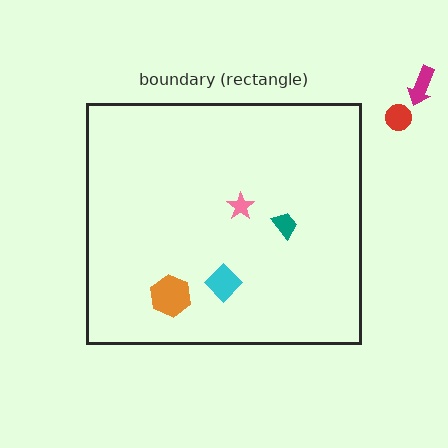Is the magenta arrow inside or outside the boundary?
Outside.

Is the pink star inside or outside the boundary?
Inside.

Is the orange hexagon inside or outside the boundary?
Inside.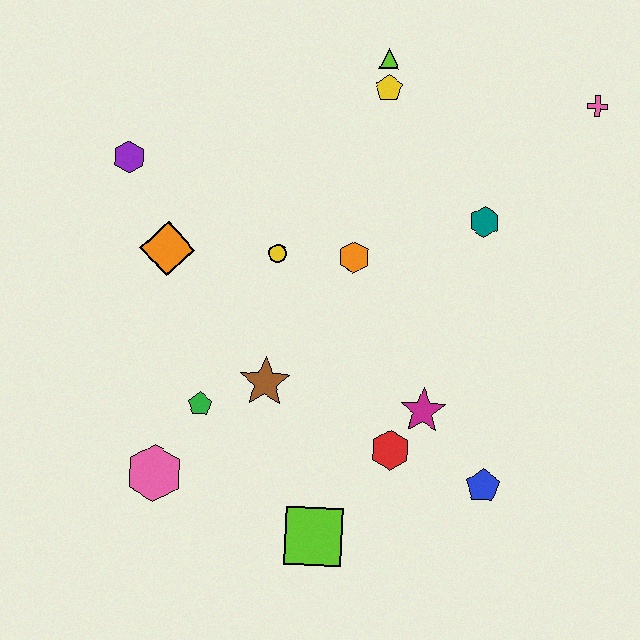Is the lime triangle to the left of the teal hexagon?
Yes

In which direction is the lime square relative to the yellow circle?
The lime square is below the yellow circle.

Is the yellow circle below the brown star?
No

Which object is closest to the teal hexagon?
The orange hexagon is closest to the teal hexagon.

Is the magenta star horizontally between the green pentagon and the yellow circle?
No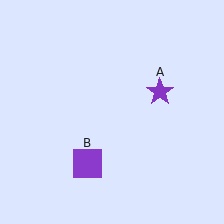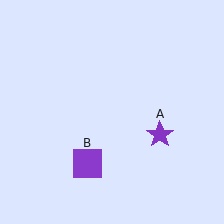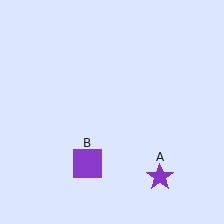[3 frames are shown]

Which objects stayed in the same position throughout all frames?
Purple square (object B) remained stationary.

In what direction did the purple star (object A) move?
The purple star (object A) moved down.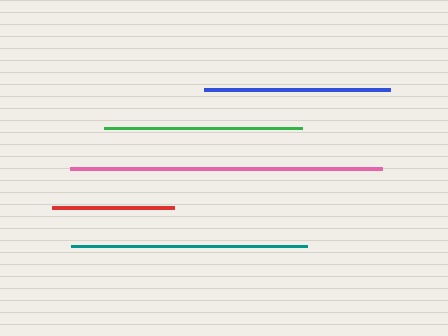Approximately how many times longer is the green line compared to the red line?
The green line is approximately 1.6 times the length of the red line.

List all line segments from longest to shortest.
From longest to shortest: pink, teal, green, blue, red.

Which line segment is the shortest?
The red line is the shortest at approximately 123 pixels.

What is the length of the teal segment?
The teal segment is approximately 236 pixels long.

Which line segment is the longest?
The pink line is the longest at approximately 311 pixels.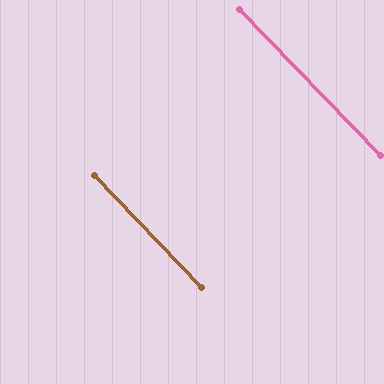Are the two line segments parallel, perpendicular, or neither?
Parallel — their directions differ by only 0.5°.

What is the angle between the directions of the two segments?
Approximately 1 degree.